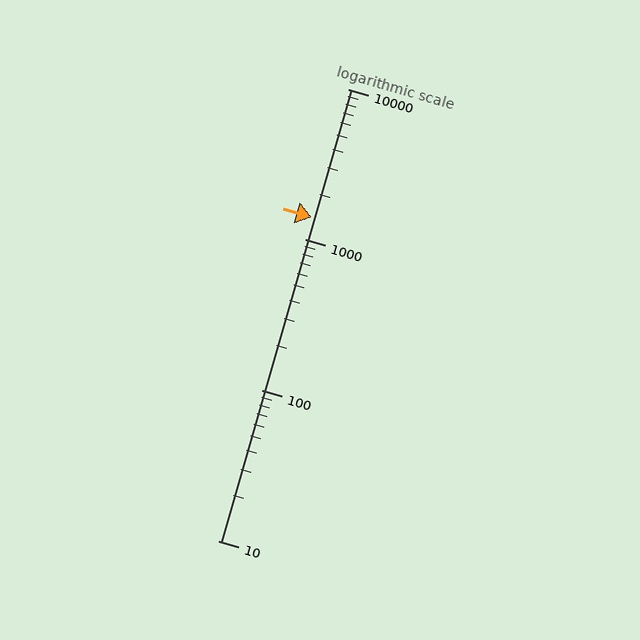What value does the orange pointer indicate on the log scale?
The pointer indicates approximately 1400.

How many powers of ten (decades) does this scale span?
The scale spans 3 decades, from 10 to 10000.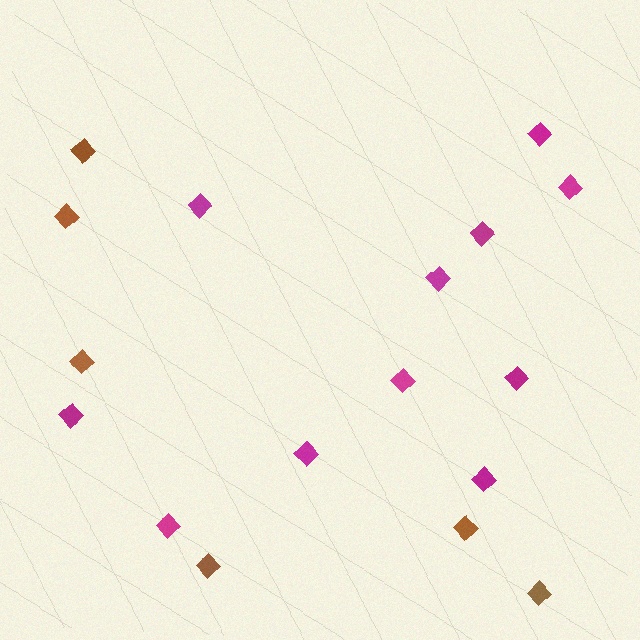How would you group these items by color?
There are 2 groups: one group of magenta diamonds (11) and one group of brown diamonds (6).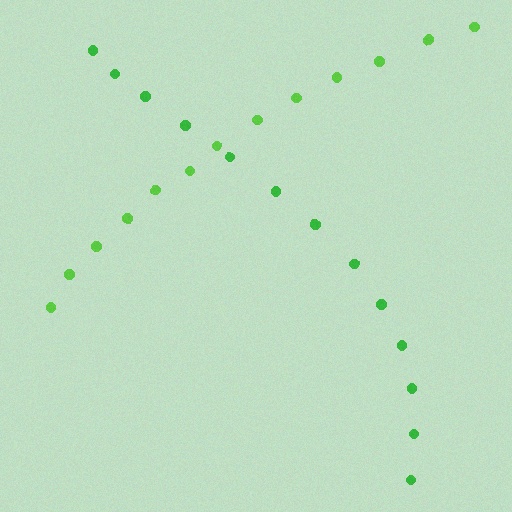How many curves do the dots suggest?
There are 2 distinct paths.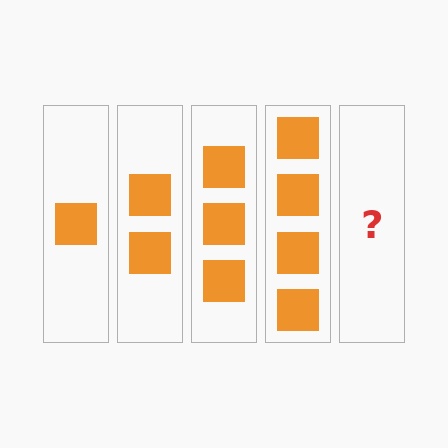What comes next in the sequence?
The next element should be 5 squares.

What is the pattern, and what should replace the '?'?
The pattern is that each step adds one more square. The '?' should be 5 squares.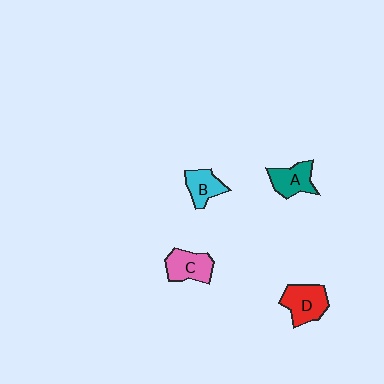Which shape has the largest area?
Shape D (red).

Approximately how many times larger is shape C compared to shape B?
Approximately 1.2 times.